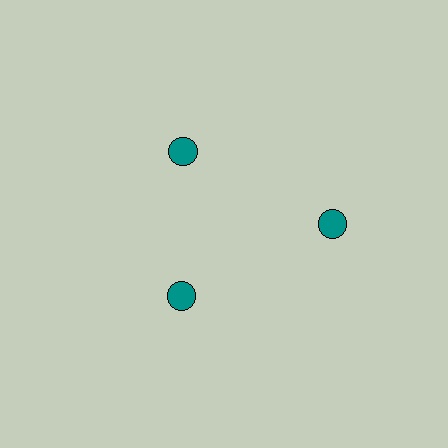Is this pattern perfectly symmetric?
No. The 3 teal circles are arranged in a ring, but one element near the 3 o'clock position is pushed outward from the center, breaking the 3-fold rotational symmetry.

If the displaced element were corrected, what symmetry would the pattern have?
It would have 3-fold rotational symmetry — the pattern would map onto itself every 120 degrees.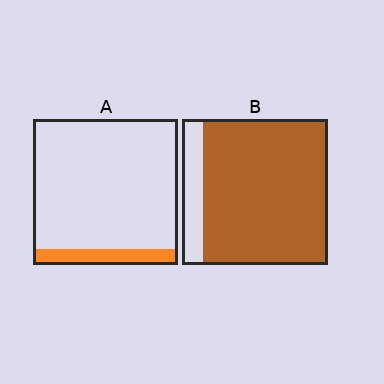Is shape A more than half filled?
No.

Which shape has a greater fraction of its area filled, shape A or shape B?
Shape B.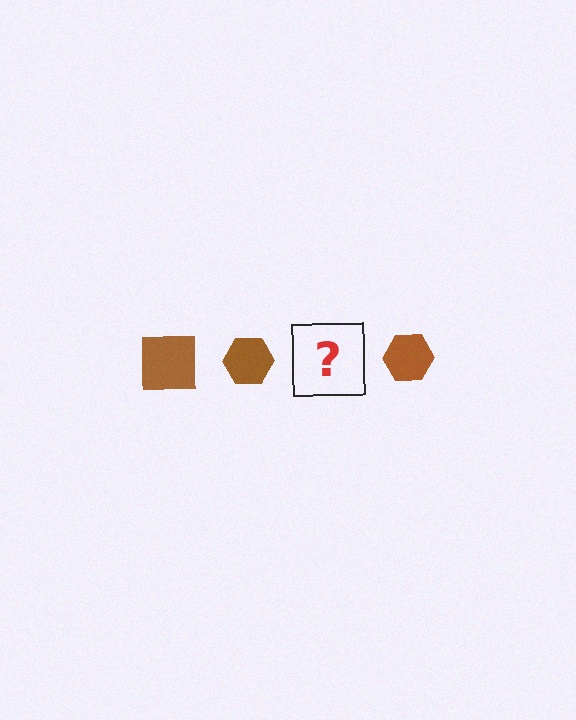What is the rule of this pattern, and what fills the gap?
The rule is that the pattern cycles through square, hexagon shapes in brown. The gap should be filled with a brown square.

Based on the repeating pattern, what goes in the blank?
The blank should be a brown square.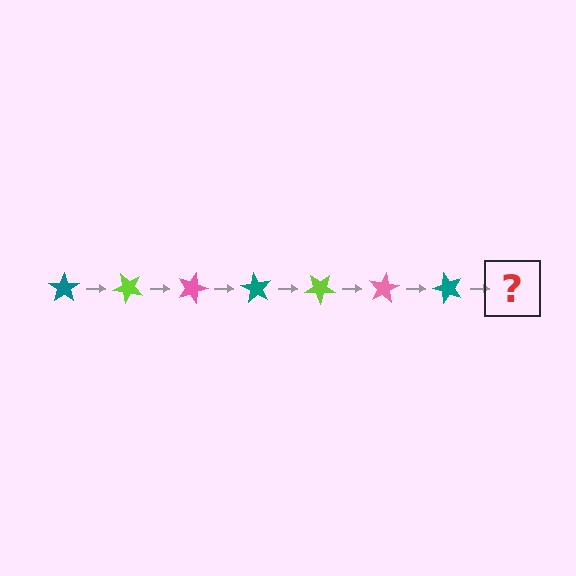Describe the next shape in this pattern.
It should be a lime star, rotated 315 degrees from the start.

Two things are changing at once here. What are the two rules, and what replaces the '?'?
The two rules are that it rotates 45 degrees each step and the color cycles through teal, lime, and pink. The '?' should be a lime star, rotated 315 degrees from the start.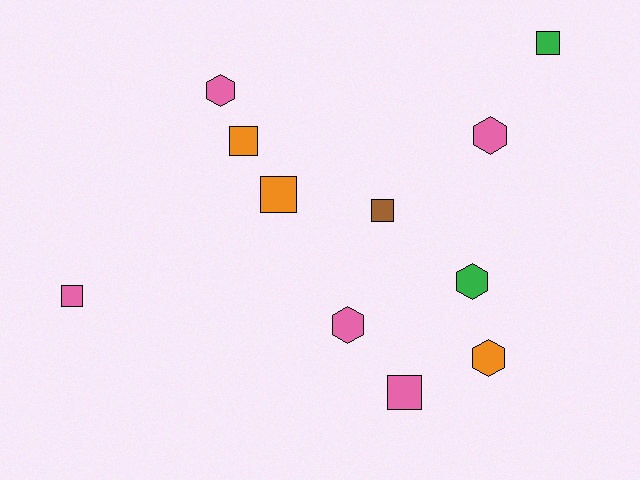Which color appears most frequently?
Pink, with 5 objects.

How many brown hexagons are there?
There are no brown hexagons.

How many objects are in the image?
There are 11 objects.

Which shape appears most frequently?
Square, with 6 objects.